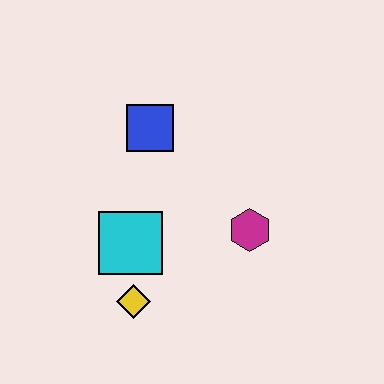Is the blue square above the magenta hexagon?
Yes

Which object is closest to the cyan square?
The yellow diamond is closest to the cyan square.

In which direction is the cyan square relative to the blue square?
The cyan square is below the blue square.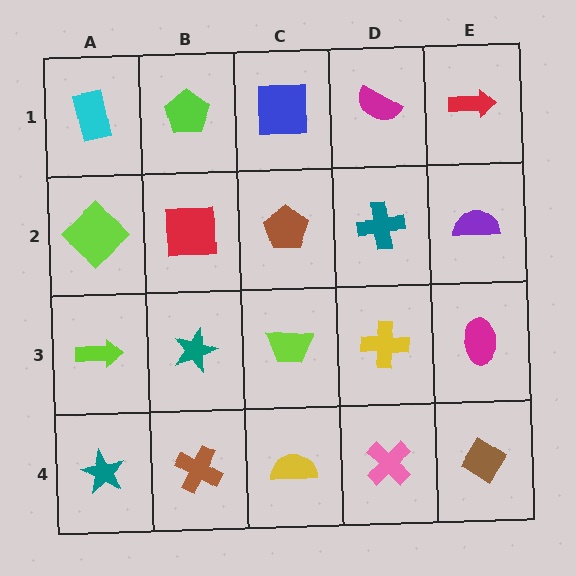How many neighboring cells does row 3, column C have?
4.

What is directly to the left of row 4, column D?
A yellow semicircle.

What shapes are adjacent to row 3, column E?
A purple semicircle (row 2, column E), a brown diamond (row 4, column E), a yellow cross (row 3, column D).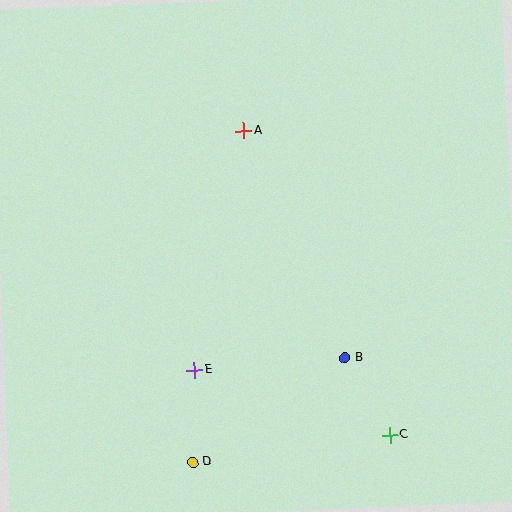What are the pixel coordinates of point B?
Point B is at (345, 358).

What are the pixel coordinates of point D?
Point D is at (192, 462).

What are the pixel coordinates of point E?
Point E is at (194, 370).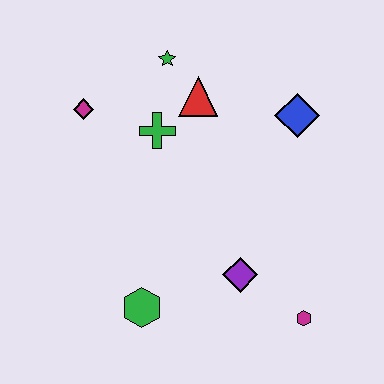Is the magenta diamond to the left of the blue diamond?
Yes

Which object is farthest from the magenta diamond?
The magenta hexagon is farthest from the magenta diamond.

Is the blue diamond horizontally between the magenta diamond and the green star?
No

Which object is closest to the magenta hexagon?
The purple diamond is closest to the magenta hexagon.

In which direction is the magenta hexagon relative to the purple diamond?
The magenta hexagon is to the right of the purple diamond.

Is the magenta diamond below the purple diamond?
No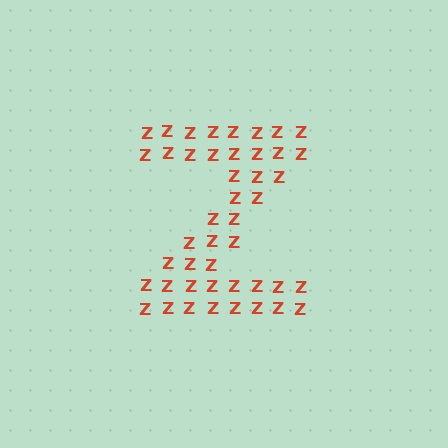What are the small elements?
The small elements are letter Z's.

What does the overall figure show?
The overall figure shows the letter Z.